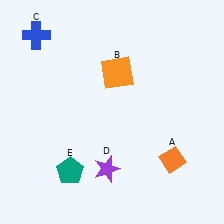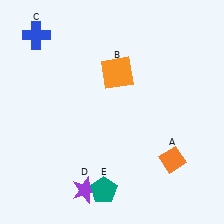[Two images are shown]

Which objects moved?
The objects that moved are: the purple star (D), the teal pentagon (E).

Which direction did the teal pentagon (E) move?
The teal pentagon (E) moved right.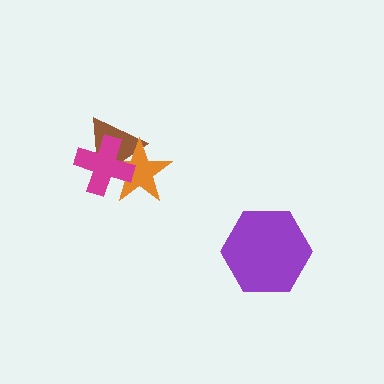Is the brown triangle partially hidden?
Yes, it is partially covered by another shape.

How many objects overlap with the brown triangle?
2 objects overlap with the brown triangle.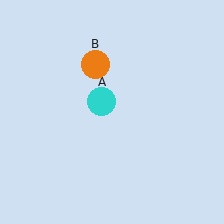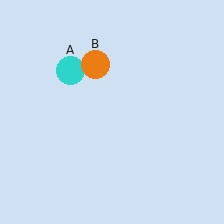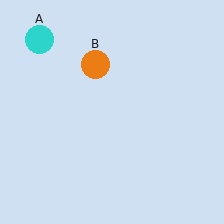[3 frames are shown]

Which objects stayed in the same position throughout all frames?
Orange circle (object B) remained stationary.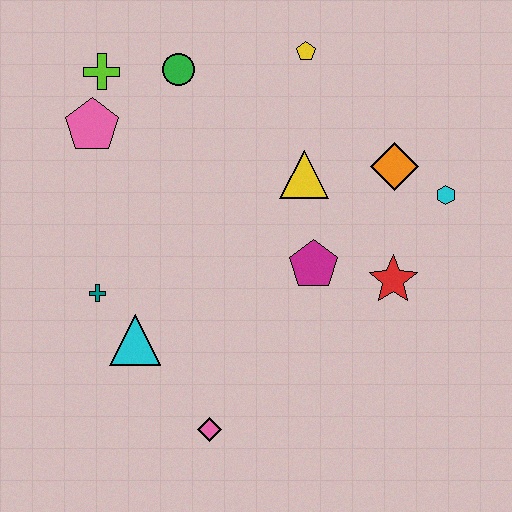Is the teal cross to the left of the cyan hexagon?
Yes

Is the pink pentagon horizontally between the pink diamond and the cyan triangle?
No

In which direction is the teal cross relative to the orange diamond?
The teal cross is to the left of the orange diamond.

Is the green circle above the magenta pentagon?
Yes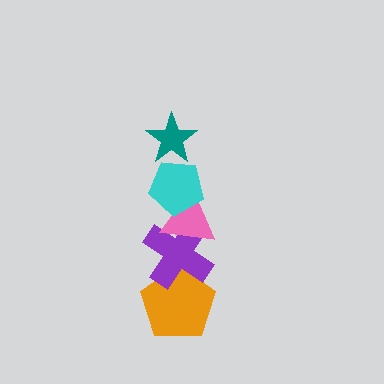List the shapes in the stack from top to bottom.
From top to bottom: the teal star, the cyan pentagon, the pink triangle, the purple cross, the orange pentagon.